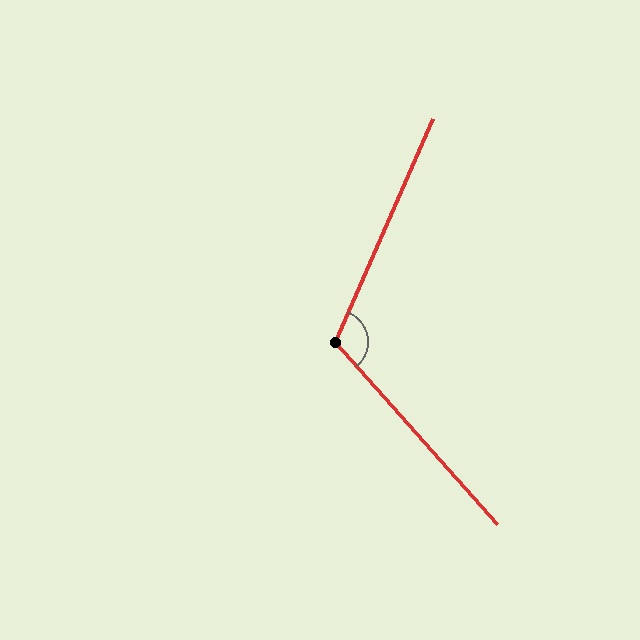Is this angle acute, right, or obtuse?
It is obtuse.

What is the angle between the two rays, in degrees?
Approximately 115 degrees.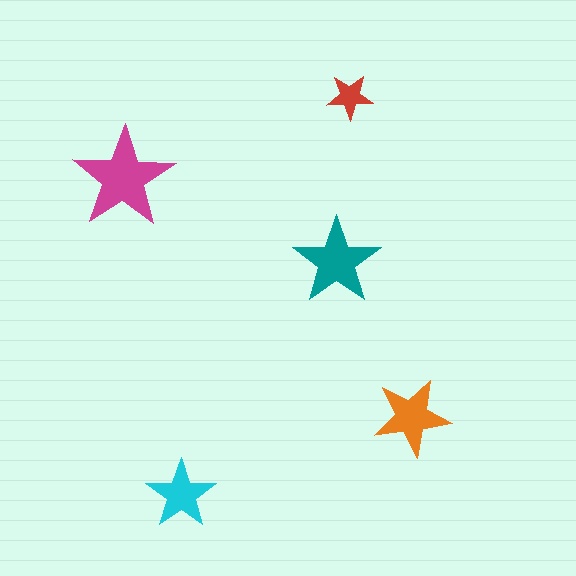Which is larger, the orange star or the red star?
The orange one.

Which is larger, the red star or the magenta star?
The magenta one.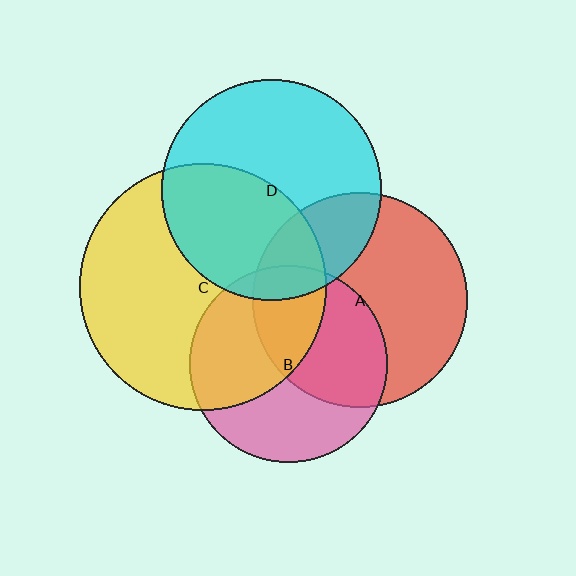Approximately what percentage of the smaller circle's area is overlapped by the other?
Approximately 25%.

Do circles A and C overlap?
Yes.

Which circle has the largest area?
Circle C (yellow).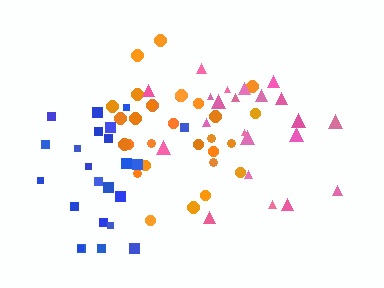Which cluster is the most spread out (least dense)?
Pink.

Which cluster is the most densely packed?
Orange.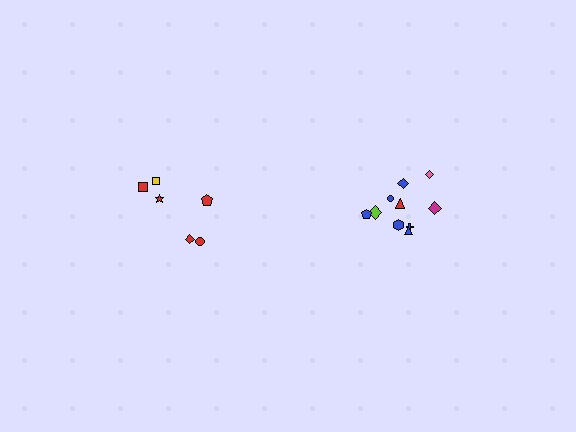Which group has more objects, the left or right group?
The right group.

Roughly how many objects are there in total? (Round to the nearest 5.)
Roughly 15 objects in total.